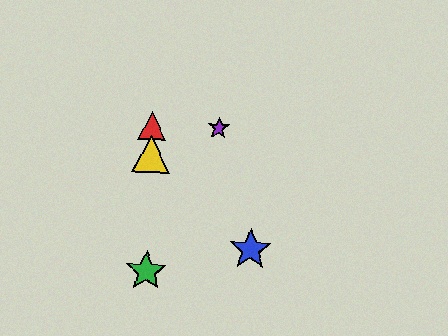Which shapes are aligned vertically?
The red triangle, the green star, the yellow triangle are aligned vertically.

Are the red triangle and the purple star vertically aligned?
No, the red triangle is at x≈152 and the purple star is at x≈219.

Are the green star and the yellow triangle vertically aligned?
Yes, both are at x≈146.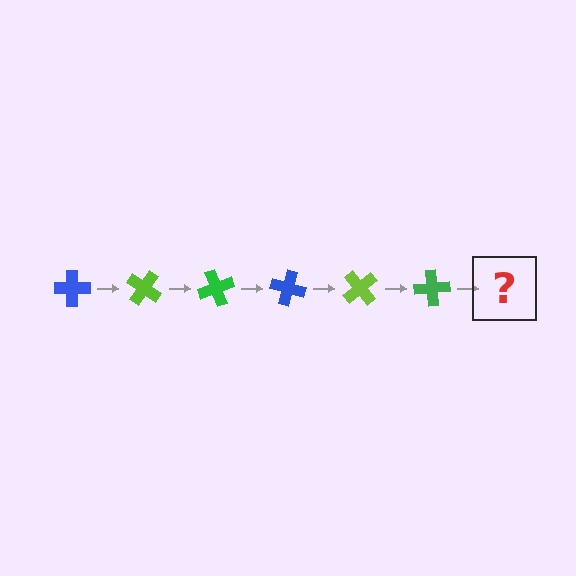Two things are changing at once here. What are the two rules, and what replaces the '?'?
The two rules are that it rotates 35 degrees each step and the color cycles through blue, lime, and green. The '?' should be a blue cross, rotated 210 degrees from the start.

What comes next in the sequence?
The next element should be a blue cross, rotated 210 degrees from the start.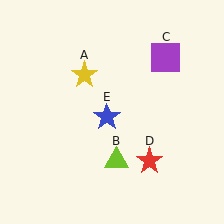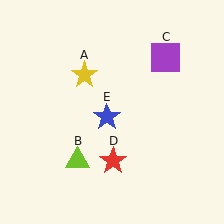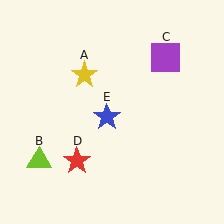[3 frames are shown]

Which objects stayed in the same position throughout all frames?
Yellow star (object A) and purple square (object C) and blue star (object E) remained stationary.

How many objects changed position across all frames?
2 objects changed position: lime triangle (object B), red star (object D).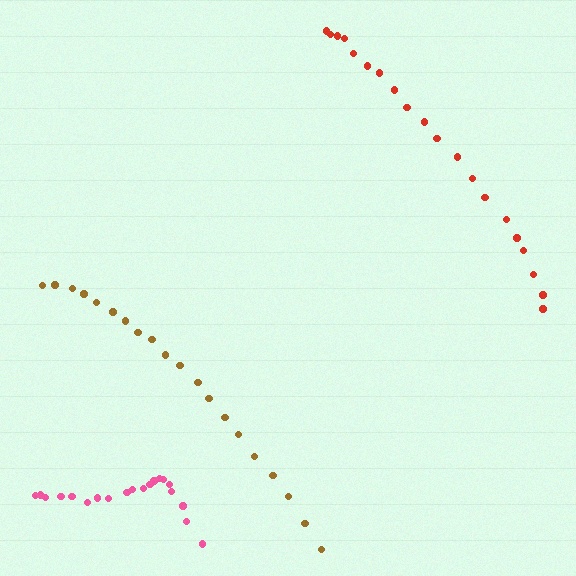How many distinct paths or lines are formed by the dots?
There are 3 distinct paths.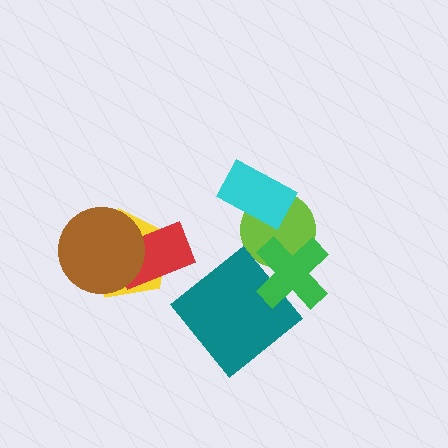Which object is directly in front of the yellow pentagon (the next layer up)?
The red rectangle is directly in front of the yellow pentagon.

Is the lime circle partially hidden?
Yes, it is partially covered by another shape.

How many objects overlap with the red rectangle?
2 objects overlap with the red rectangle.